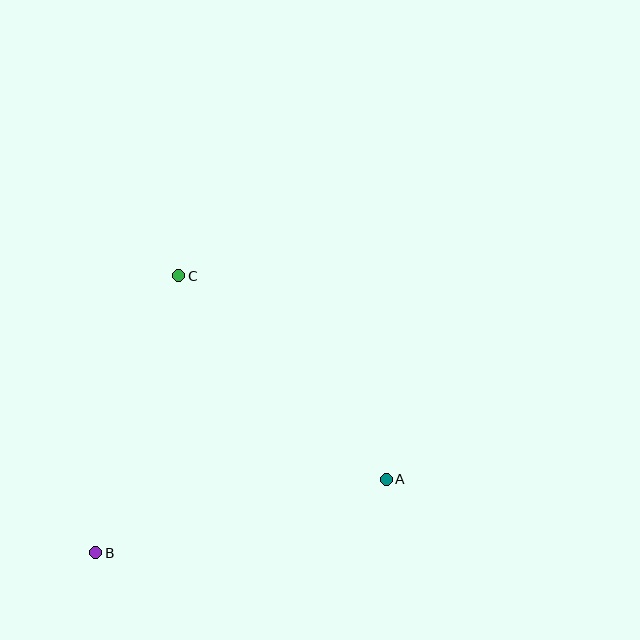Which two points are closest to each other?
Points B and C are closest to each other.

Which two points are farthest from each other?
Points A and B are farthest from each other.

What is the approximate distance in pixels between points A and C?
The distance between A and C is approximately 291 pixels.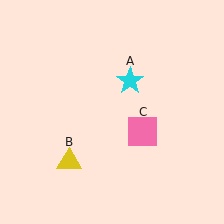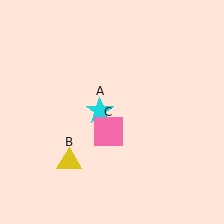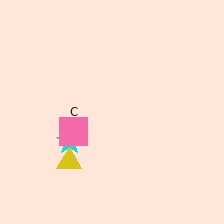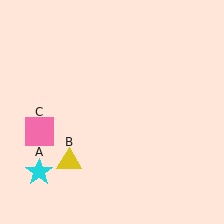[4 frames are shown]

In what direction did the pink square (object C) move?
The pink square (object C) moved left.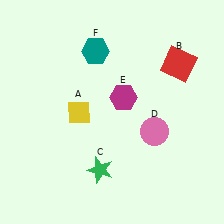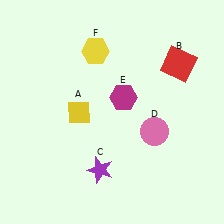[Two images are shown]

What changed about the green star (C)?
In Image 1, C is green. In Image 2, it changed to purple.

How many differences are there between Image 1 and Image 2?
There are 2 differences between the two images.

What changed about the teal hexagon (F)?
In Image 1, F is teal. In Image 2, it changed to yellow.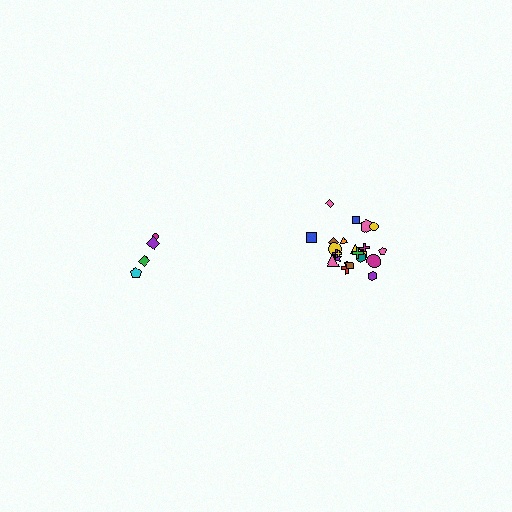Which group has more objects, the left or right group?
The right group.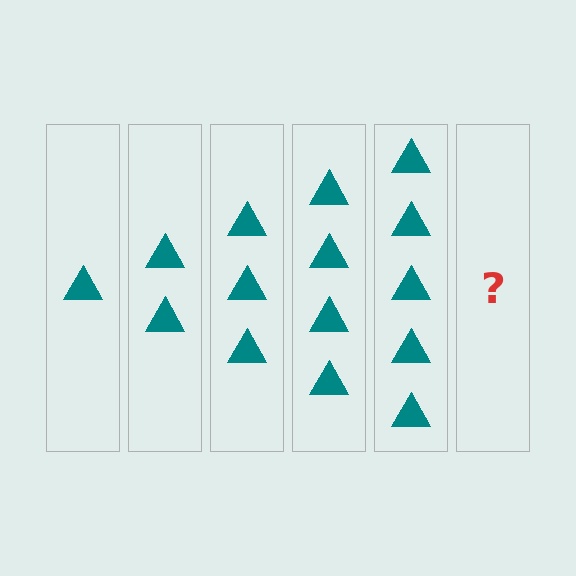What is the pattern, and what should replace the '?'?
The pattern is that each step adds one more triangle. The '?' should be 6 triangles.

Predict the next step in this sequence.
The next step is 6 triangles.